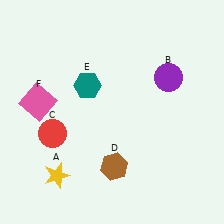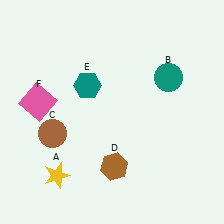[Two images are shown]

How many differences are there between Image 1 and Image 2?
There are 2 differences between the two images.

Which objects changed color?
B changed from purple to teal. C changed from red to brown.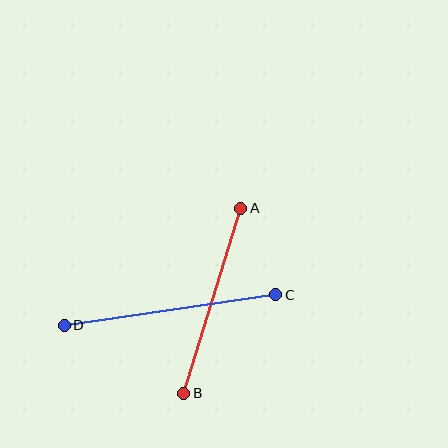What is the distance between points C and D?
The distance is approximately 214 pixels.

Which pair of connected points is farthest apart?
Points C and D are farthest apart.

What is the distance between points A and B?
The distance is approximately 193 pixels.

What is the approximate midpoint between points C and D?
The midpoint is at approximately (170, 310) pixels.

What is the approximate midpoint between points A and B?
The midpoint is at approximately (212, 301) pixels.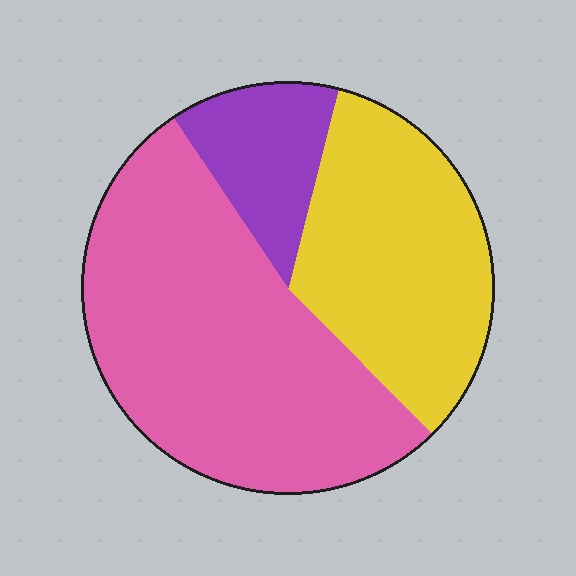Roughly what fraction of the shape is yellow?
Yellow takes up about one third (1/3) of the shape.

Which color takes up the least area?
Purple, at roughly 15%.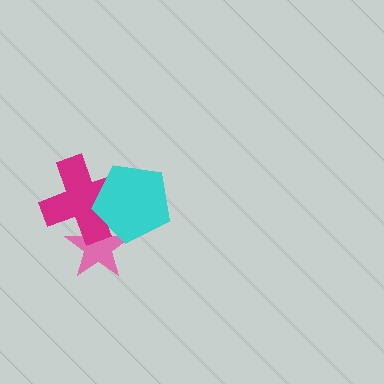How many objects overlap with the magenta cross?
2 objects overlap with the magenta cross.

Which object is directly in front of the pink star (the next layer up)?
The magenta cross is directly in front of the pink star.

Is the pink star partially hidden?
Yes, it is partially covered by another shape.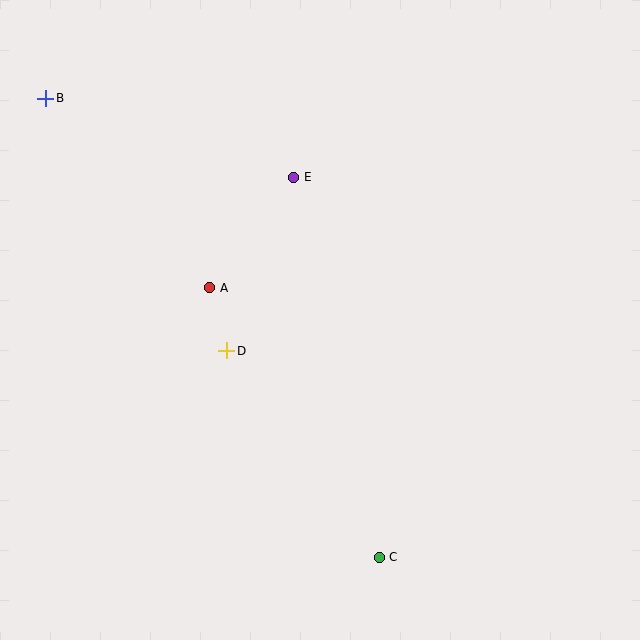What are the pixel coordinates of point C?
Point C is at (379, 557).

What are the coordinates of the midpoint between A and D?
The midpoint between A and D is at (218, 319).